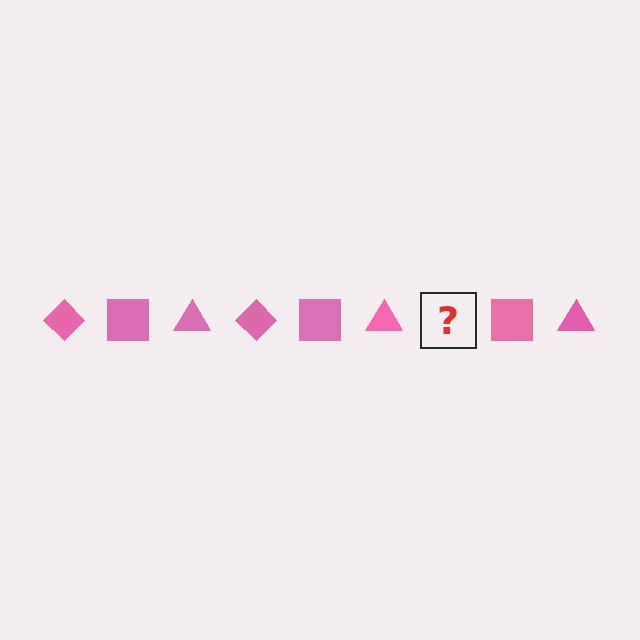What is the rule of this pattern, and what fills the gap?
The rule is that the pattern cycles through diamond, square, triangle shapes in pink. The gap should be filled with a pink diamond.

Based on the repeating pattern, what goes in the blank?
The blank should be a pink diamond.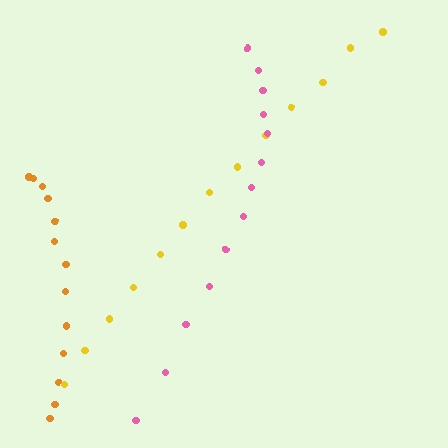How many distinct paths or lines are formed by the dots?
There are 3 distinct paths.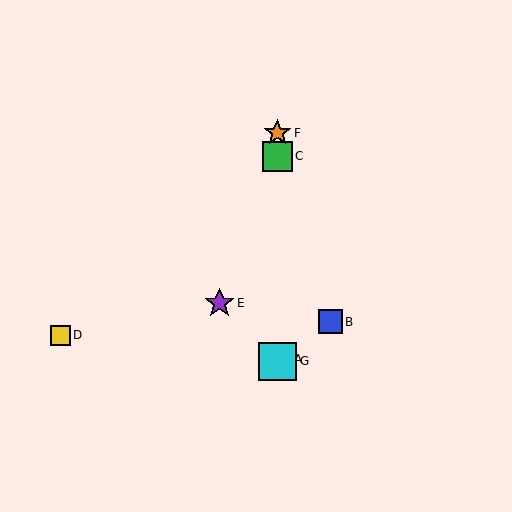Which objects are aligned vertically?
Objects A, C, F, G are aligned vertically.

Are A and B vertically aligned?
No, A is at x≈277 and B is at x≈330.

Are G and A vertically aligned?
Yes, both are at x≈277.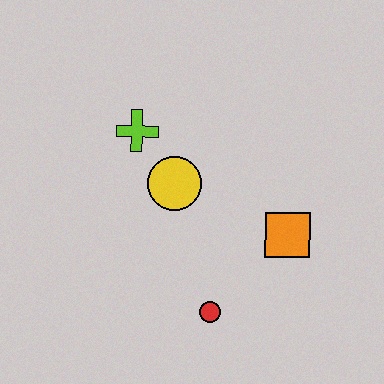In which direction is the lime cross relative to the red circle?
The lime cross is above the red circle.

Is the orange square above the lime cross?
No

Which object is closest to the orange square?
The red circle is closest to the orange square.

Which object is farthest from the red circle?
The lime cross is farthest from the red circle.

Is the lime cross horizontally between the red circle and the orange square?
No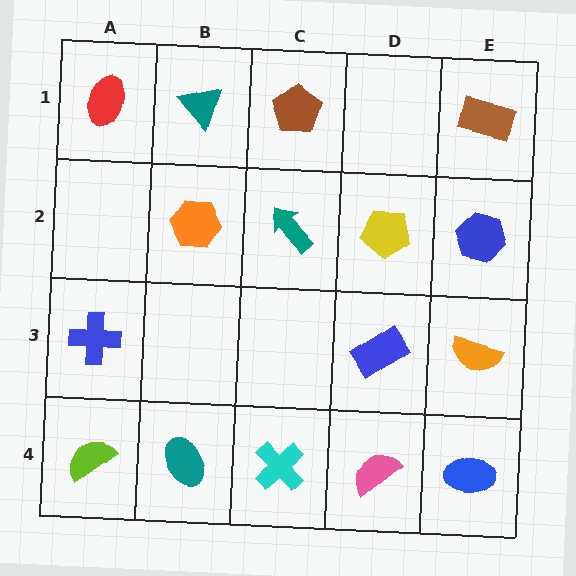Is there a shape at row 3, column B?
No, that cell is empty.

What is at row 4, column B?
A teal ellipse.